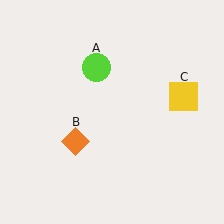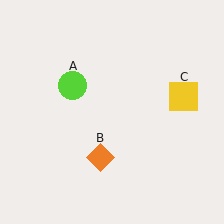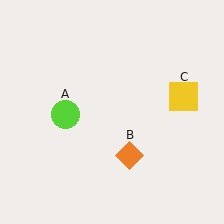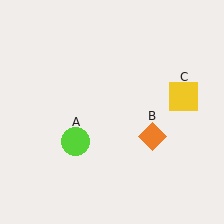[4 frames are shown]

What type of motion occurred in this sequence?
The lime circle (object A), orange diamond (object B) rotated counterclockwise around the center of the scene.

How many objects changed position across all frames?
2 objects changed position: lime circle (object A), orange diamond (object B).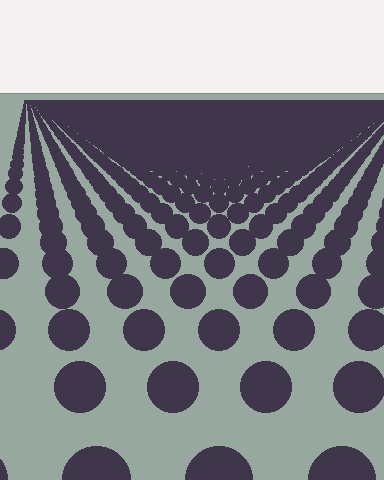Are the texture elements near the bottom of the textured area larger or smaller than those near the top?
Larger. Near the bottom, elements are closer to the viewer and appear at a bigger on-screen size.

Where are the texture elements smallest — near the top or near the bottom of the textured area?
Near the top.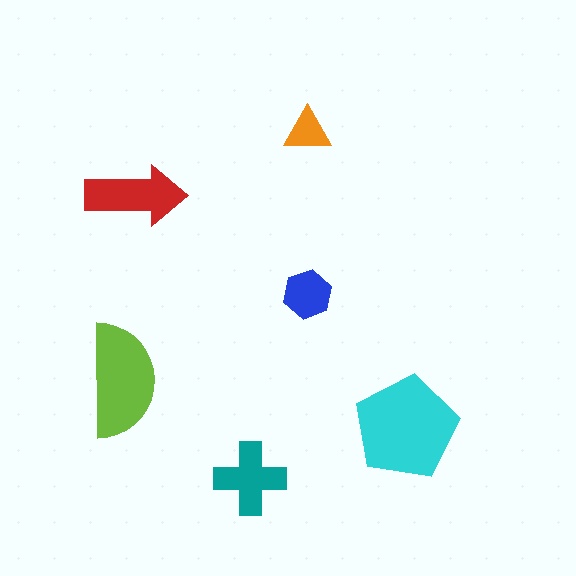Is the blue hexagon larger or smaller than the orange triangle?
Larger.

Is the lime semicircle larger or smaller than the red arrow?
Larger.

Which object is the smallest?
The orange triangle.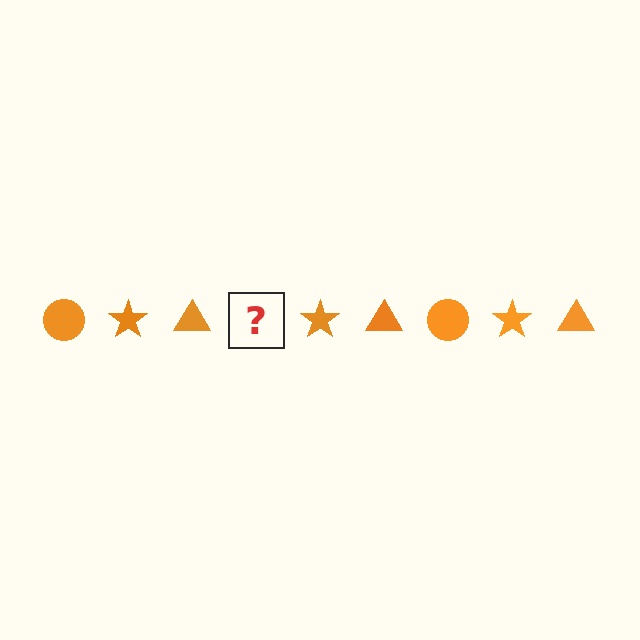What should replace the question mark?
The question mark should be replaced with an orange circle.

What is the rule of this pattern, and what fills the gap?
The rule is that the pattern cycles through circle, star, triangle shapes in orange. The gap should be filled with an orange circle.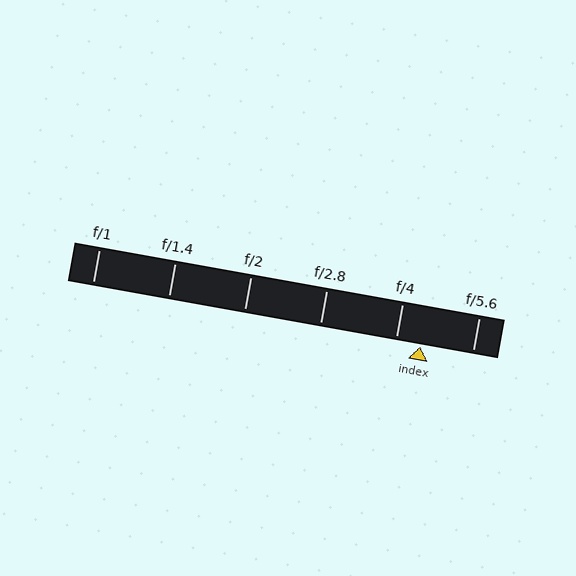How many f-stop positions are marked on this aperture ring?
There are 6 f-stop positions marked.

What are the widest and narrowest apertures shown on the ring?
The widest aperture shown is f/1 and the narrowest is f/5.6.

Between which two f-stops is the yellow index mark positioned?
The index mark is between f/4 and f/5.6.